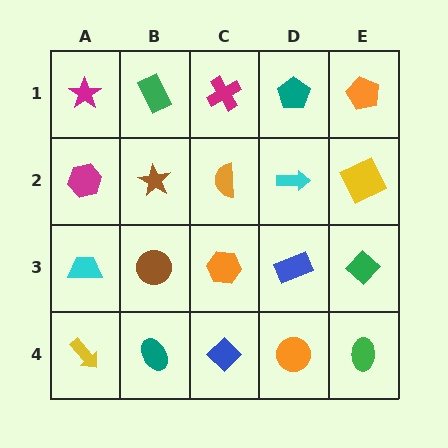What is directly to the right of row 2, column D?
A yellow square.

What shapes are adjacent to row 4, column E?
A green diamond (row 3, column E), an orange circle (row 4, column D).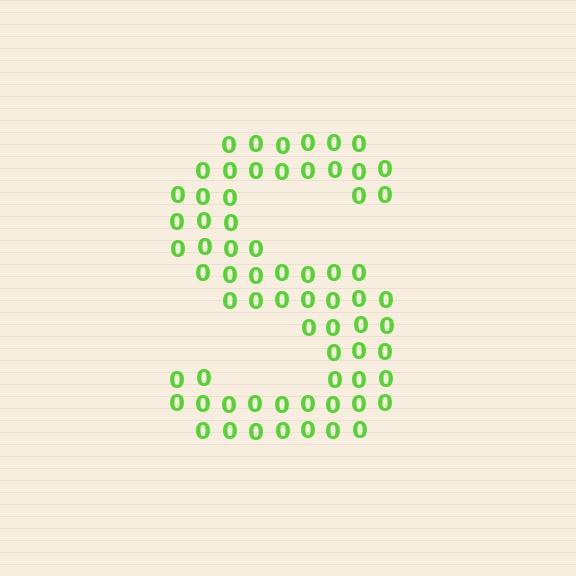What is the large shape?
The large shape is the letter S.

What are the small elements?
The small elements are digit 0's.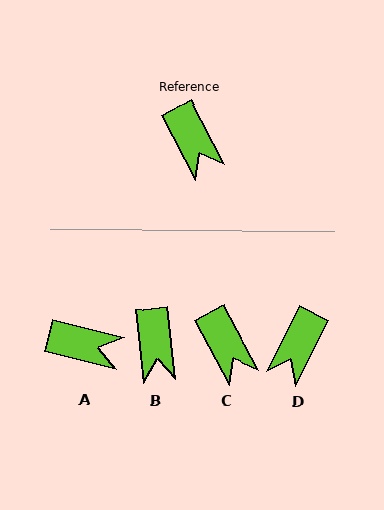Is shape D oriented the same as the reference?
No, it is off by about 55 degrees.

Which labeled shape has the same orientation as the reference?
C.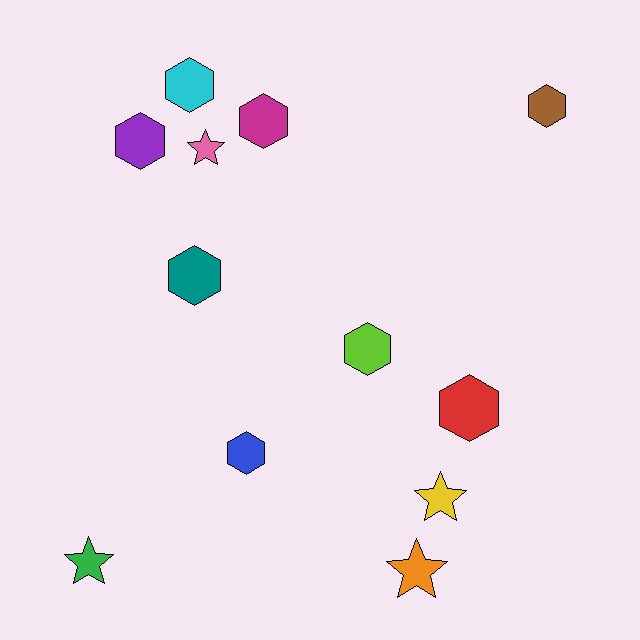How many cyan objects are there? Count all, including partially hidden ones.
There is 1 cyan object.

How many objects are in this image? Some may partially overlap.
There are 12 objects.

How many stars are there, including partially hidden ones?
There are 4 stars.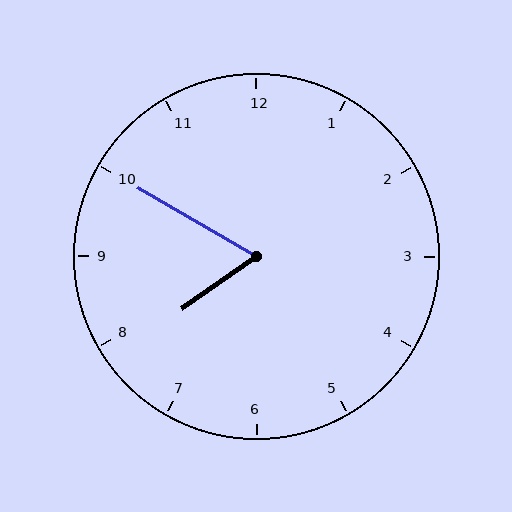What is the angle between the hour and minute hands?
Approximately 65 degrees.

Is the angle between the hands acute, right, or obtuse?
It is acute.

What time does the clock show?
7:50.